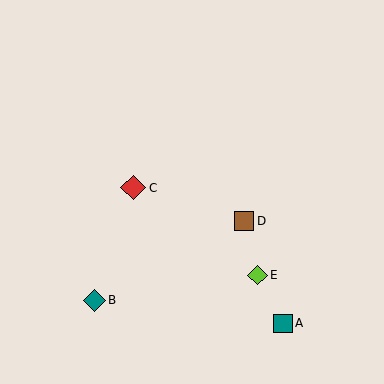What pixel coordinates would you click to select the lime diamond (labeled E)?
Click at (258, 275) to select the lime diamond E.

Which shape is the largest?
The red diamond (labeled C) is the largest.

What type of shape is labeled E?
Shape E is a lime diamond.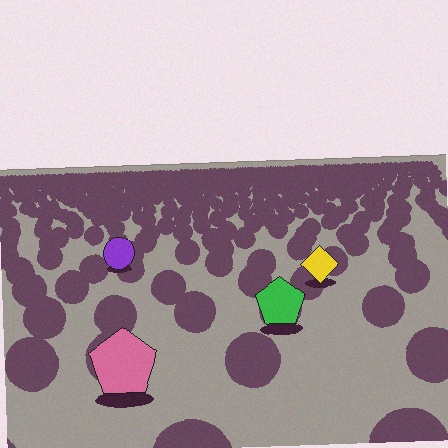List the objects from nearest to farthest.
From nearest to farthest: the pink pentagon, the green pentagon, the yellow diamond, the purple circle.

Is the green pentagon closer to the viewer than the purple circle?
Yes. The green pentagon is closer — you can tell from the texture gradient: the ground texture is coarser near it.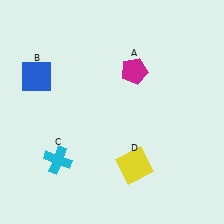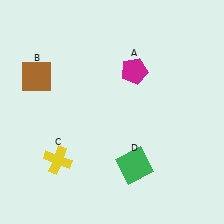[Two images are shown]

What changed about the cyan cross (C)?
In Image 1, C is cyan. In Image 2, it changed to yellow.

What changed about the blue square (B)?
In Image 1, B is blue. In Image 2, it changed to brown.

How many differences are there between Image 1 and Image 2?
There are 3 differences between the two images.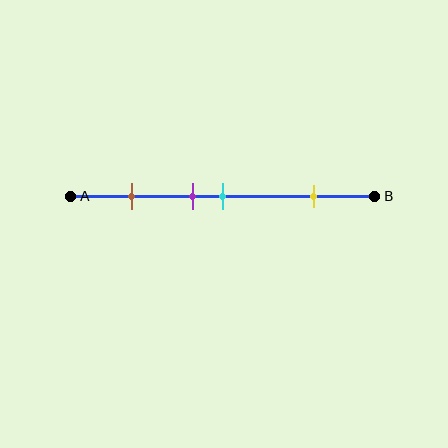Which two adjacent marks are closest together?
The purple and cyan marks are the closest adjacent pair.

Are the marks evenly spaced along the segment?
No, the marks are not evenly spaced.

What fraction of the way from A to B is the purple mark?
The purple mark is approximately 40% (0.4) of the way from A to B.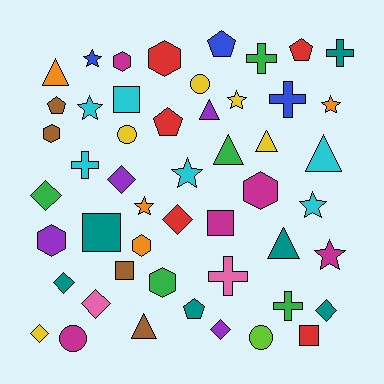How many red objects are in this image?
There are 5 red objects.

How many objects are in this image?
There are 50 objects.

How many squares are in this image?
There are 5 squares.